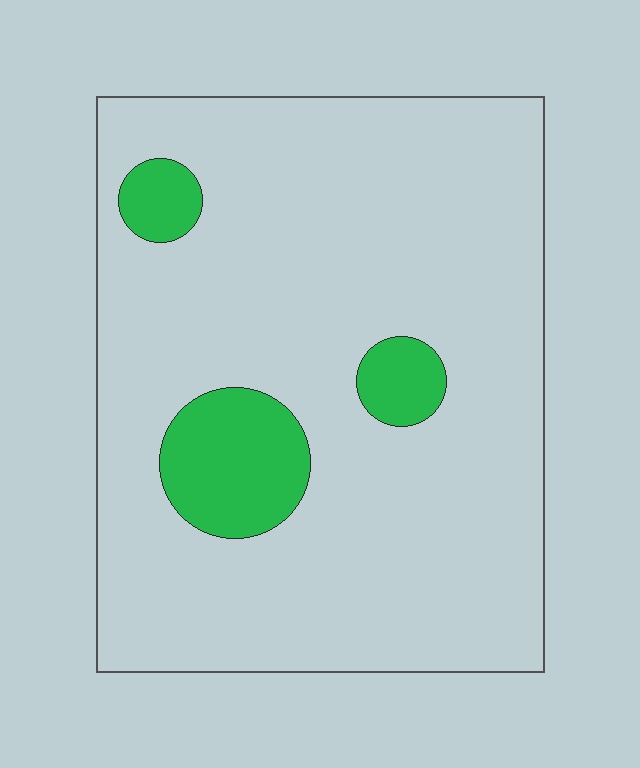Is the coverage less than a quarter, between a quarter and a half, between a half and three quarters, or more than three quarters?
Less than a quarter.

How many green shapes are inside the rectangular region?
3.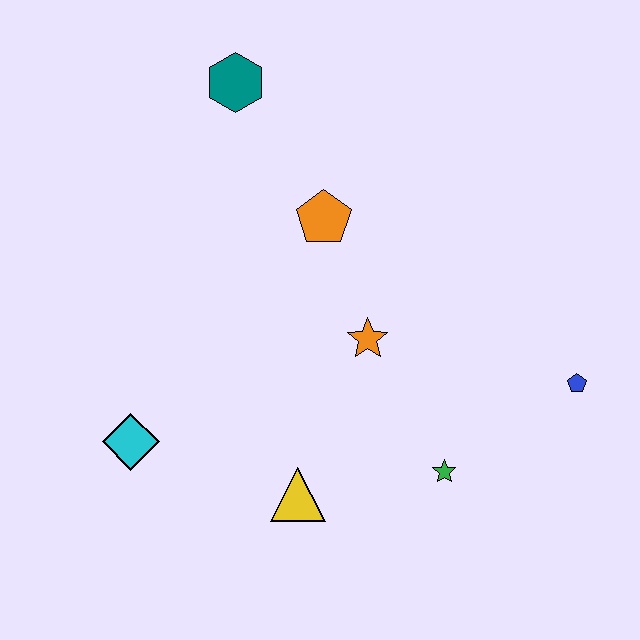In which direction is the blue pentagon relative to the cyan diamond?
The blue pentagon is to the right of the cyan diamond.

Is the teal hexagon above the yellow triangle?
Yes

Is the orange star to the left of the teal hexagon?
No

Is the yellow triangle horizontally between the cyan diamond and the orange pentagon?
Yes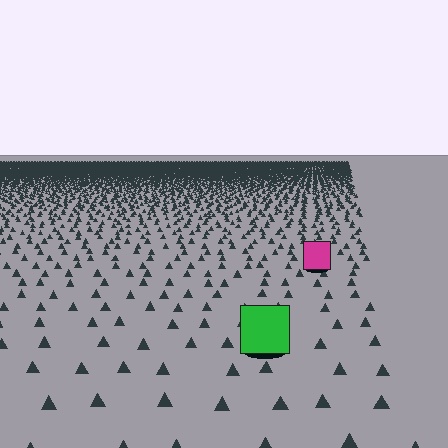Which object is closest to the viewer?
The green square is closest. The texture marks near it are larger and more spread out.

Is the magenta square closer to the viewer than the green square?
No. The green square is closer — you can tell from the texture gradient: the ground texture is coarser near it.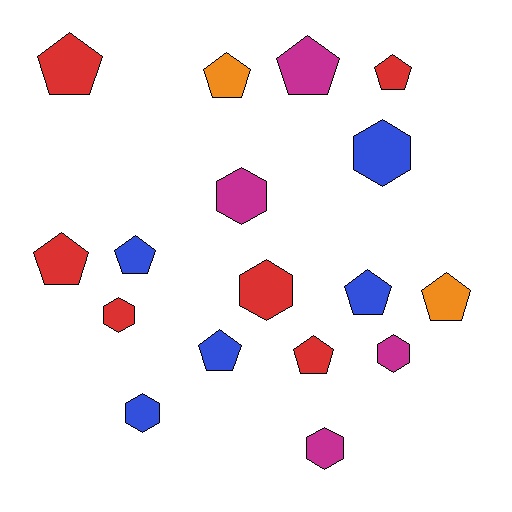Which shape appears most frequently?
Pentagon, with 10 objects.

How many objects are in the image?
There are 17 objects.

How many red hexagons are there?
There are 2 red hexagons.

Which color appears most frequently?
Red, with 6 objects.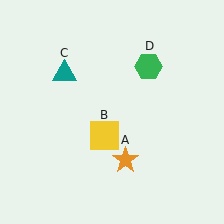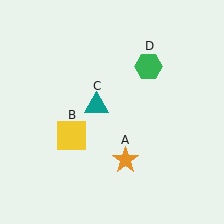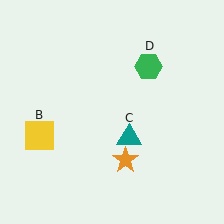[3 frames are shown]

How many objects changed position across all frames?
2 objects changed position: yellow square (object B), teal triangle (object C).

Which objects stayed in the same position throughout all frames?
Orange star (object A) and green hexagon (object D) remained stationary.